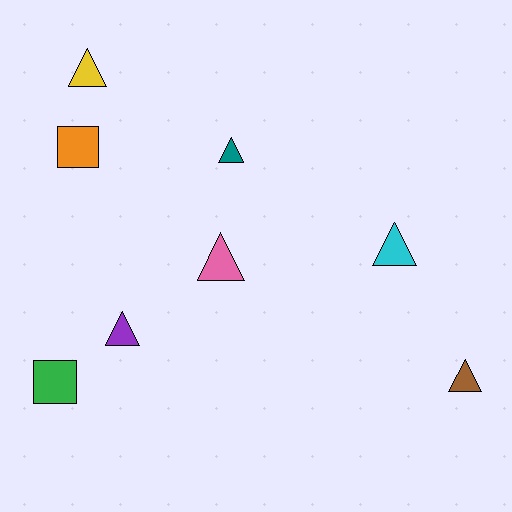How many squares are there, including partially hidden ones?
There are 2 squares.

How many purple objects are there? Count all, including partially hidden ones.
There is 1 purple object.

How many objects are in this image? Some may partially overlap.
There are 8 objects.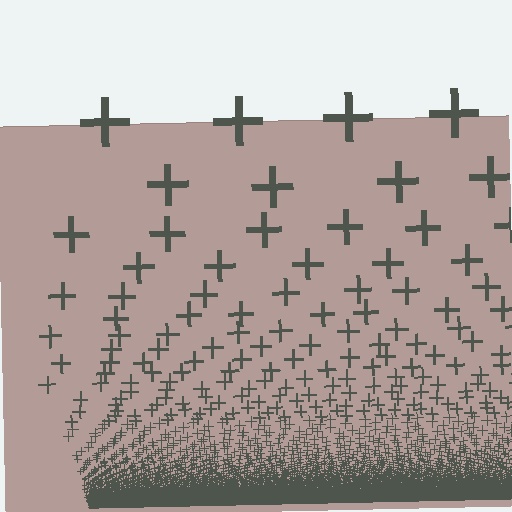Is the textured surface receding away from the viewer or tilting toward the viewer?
The surface appears to tilt toward the viewer. Texture elements get larger and sparser toward the top.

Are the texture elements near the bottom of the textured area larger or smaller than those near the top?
Smaller. The gradient is inverted — elements near the bottom are smaller and denser.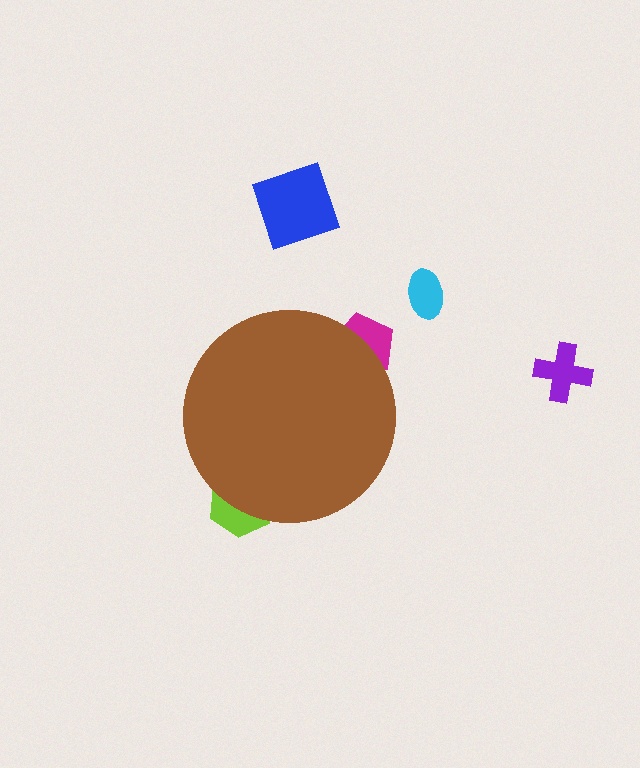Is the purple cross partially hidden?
No, the purple cross is fully visible.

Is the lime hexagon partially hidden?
Yes, the lime hexagon is partially hidden behind the brown circle.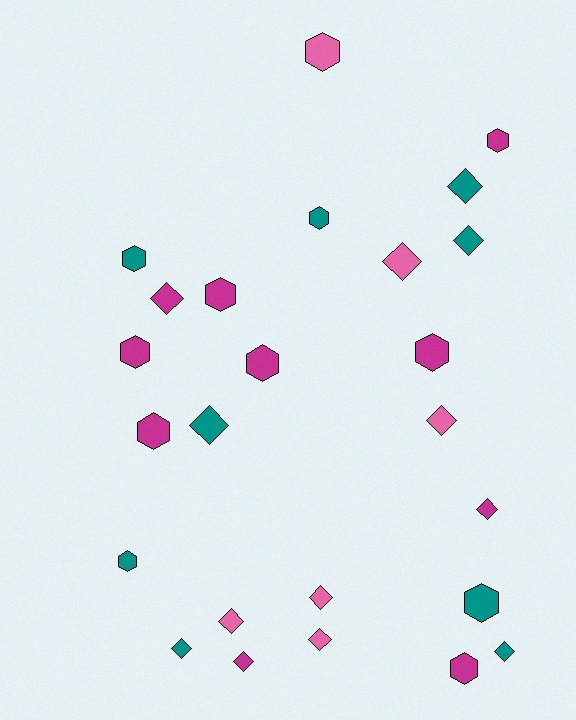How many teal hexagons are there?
There are 4 teal hexagons.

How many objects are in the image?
There are 25 objects.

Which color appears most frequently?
Magenta, with 10 objects.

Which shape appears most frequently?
Diamond, with 13 objects.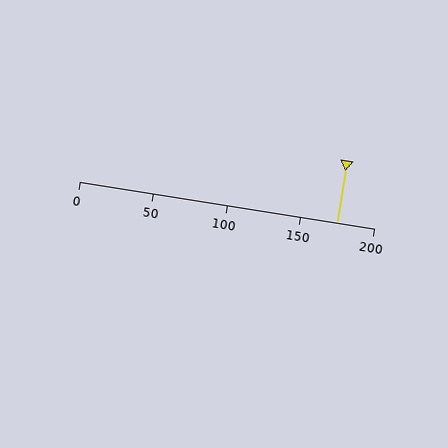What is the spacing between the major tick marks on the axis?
The major ticks are spaced 50 apart.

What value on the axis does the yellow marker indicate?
The marker indicates approximately 175.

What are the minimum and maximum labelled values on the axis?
The axis runs from 0 to 200.